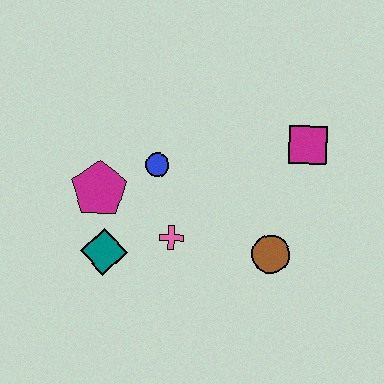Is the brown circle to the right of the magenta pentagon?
Yes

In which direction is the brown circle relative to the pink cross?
The brown circle is to the right of the pink cross.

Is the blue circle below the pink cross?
No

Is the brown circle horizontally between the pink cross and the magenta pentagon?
No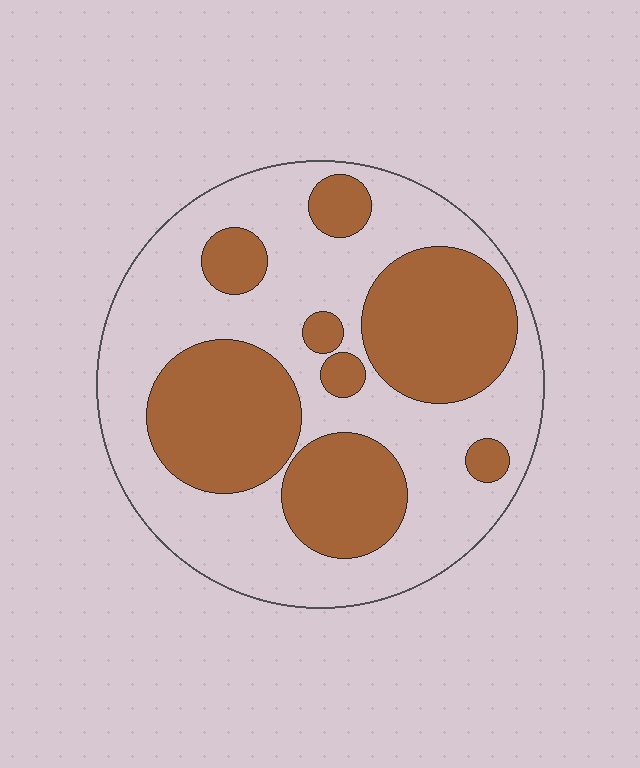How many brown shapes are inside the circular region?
8.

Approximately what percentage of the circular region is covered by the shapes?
Approximately 40%.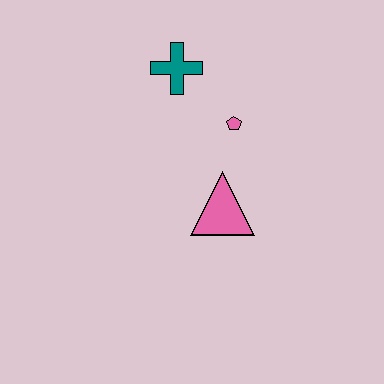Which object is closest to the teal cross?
The pink pentagon is closest to the teal cross.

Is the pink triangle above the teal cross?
No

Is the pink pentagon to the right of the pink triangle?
Yes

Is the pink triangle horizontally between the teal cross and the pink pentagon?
Yes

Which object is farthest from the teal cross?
The pink triangle is farthest from the teal cross.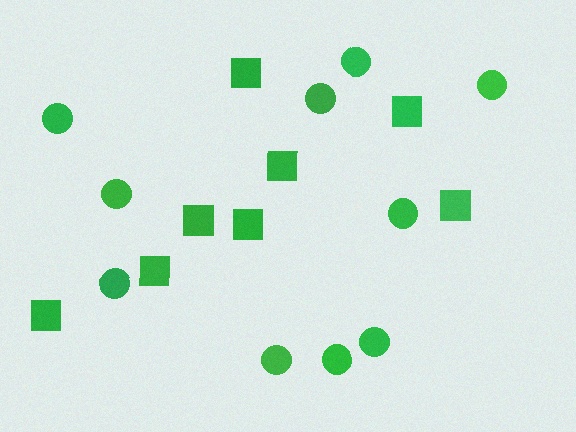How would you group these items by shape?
There are 2 groups: one group of squares (8) and one group of circles (10).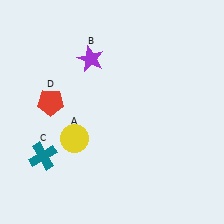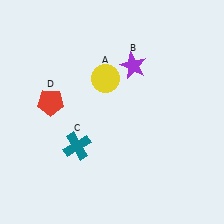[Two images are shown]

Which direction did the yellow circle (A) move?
The yellow circle (A) moved up.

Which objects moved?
The objects that moved are: the yellow circle (A), the purple star (B), the teal cross (C).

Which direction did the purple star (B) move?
The purple star (B) moved right.